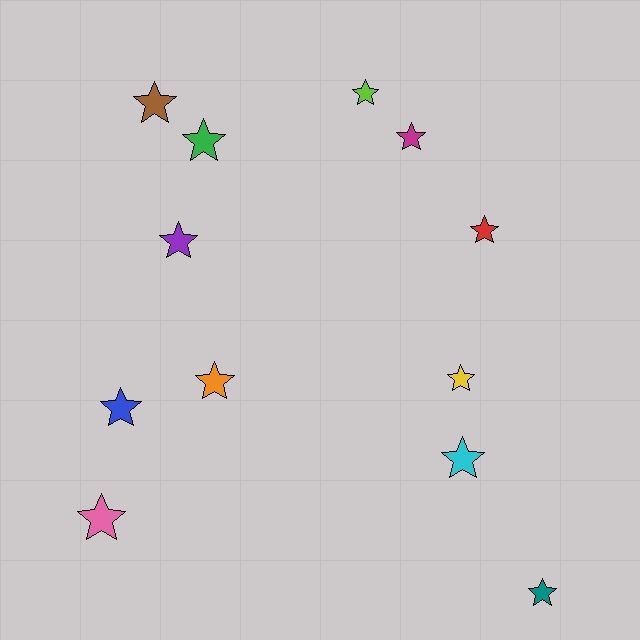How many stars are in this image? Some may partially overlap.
There are 12 stars.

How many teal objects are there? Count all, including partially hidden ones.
There is 1 teal object.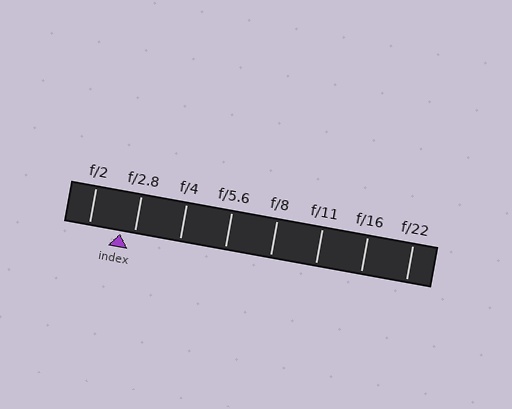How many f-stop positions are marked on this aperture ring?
There are 8 f-stop positions marked.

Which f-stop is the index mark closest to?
The index mark is closest to f/2.8.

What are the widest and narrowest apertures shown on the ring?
The widest aperture shown is f/2 and the narrowest is f/22.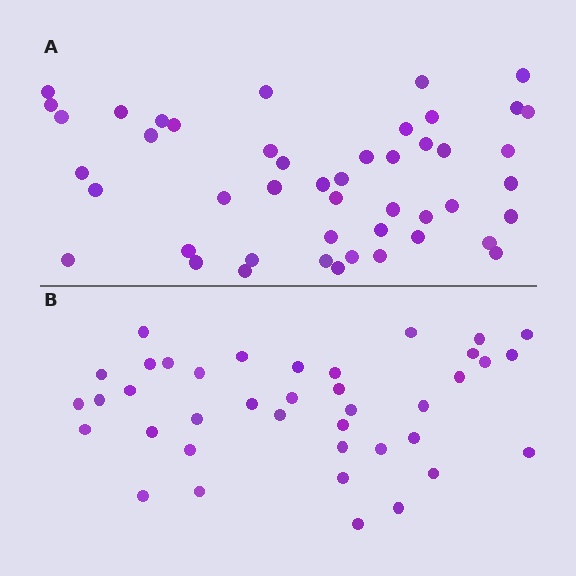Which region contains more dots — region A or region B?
Region A (the top region) has more dots.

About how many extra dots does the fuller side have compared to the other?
Region A has roughly 8 or so more dots than region B.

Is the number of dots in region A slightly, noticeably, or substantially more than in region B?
Region A has only slightly more — the two regions are fairly close. The ratio is roughly 1.2 to 1.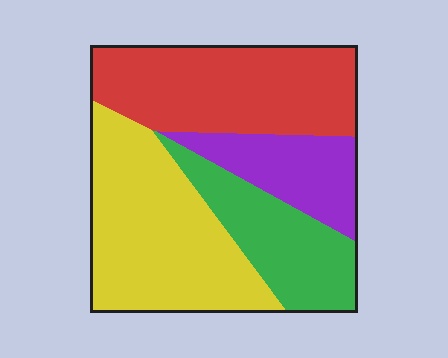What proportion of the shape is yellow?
Yellow takes up about one third (1/3) of the shape.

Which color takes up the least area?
Purple, at roughly 15%.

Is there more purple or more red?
Red.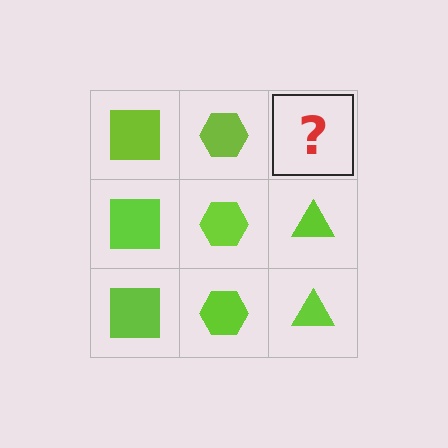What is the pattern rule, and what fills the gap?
The rule is that each column has a consistent shape. The gap should be filled with a lime triangle.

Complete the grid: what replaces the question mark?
The question mark should be replaced with a lime triangle.